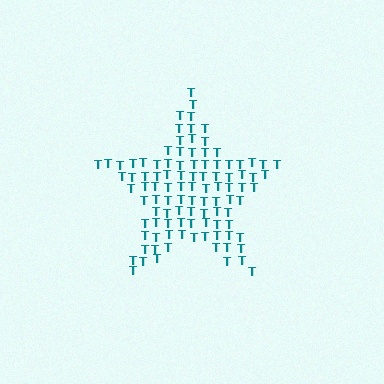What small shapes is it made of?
It is made of small letter T's.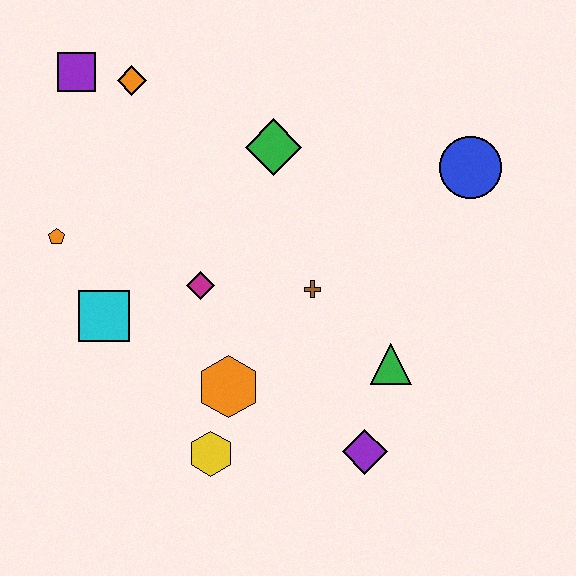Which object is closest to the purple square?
The orange diamond is closest to the purple square.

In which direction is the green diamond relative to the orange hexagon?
The green diamond is above the orange hexagon.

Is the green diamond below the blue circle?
No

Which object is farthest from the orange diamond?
The purple diamond is farthest from the orange diamond.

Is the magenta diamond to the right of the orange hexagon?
No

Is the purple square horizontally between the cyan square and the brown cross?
No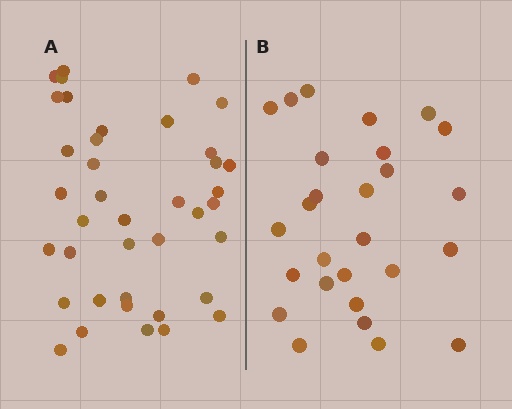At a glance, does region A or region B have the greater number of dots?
Region A (the left region) has more dots.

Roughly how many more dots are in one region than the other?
Region A has roughly 12 or so more dots than region B.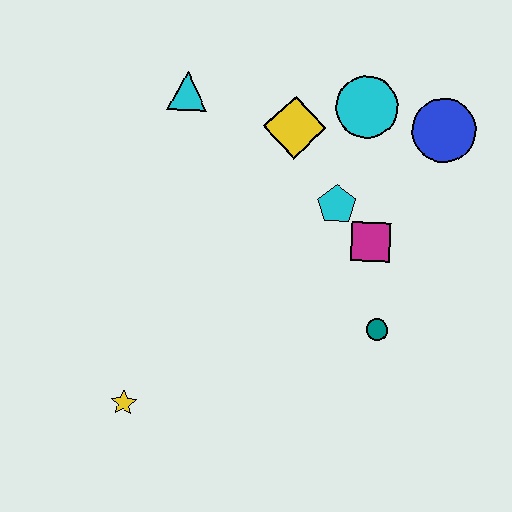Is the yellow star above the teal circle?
No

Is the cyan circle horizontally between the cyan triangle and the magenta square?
Yes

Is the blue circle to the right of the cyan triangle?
Yes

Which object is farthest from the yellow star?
The blue circle is farthest from the yellow star.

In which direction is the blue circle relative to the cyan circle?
The blue circle is to the right of the cyan circle.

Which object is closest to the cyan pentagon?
The magenta square is closest to the cyan pentagon.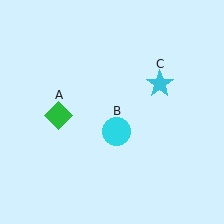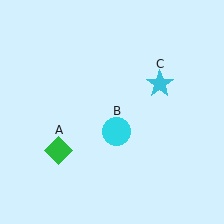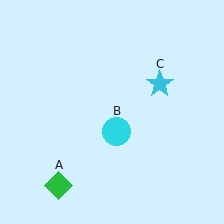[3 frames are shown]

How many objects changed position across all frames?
1 object changed position: green diamond (object A).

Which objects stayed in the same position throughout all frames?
Cyan circle (object B) and cyan star (object C) remained stationary.